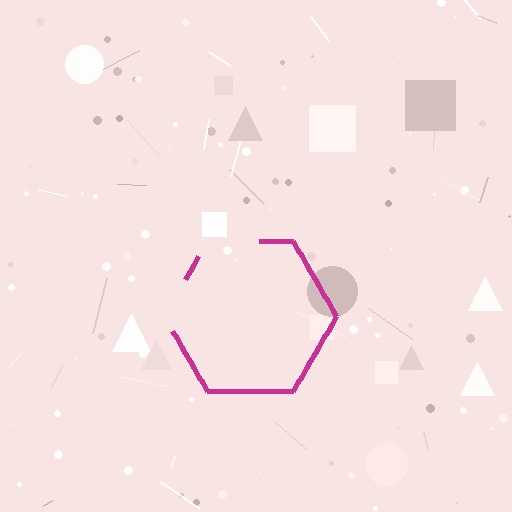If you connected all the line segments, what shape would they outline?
They would outline a hexagon.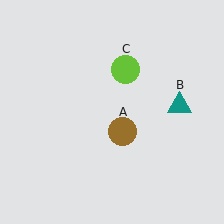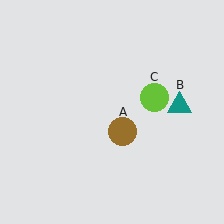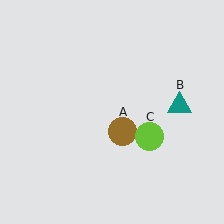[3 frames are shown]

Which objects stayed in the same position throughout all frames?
Brown circle (object A) and teal triangle (object B) remained stationary.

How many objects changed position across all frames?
1 object changed position: lime circle (object C).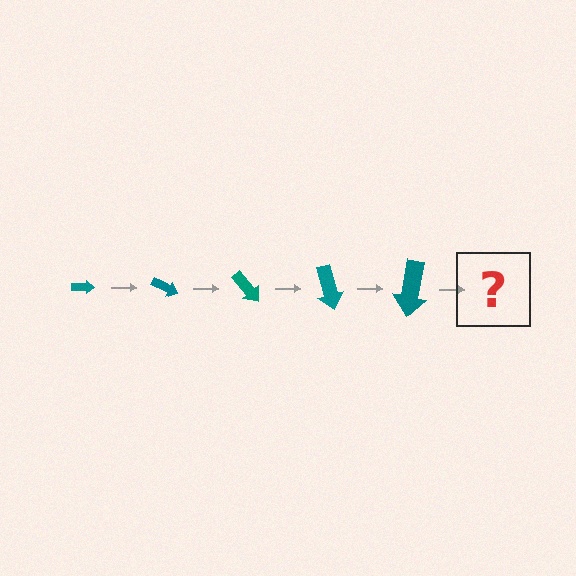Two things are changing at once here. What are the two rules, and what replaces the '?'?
The two rules are that the arrow grows larger each step and it rotates 25 degrees each step. The '?' should be an arrow, larger than the previous one and rotated 125 degrees from the start.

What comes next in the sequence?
The next element should be an arrow, larger than the previous one and rotated 125 degrees from the start.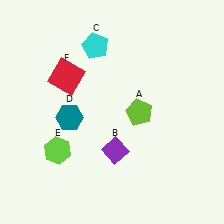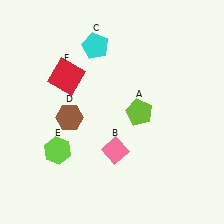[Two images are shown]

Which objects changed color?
B changed from purple to pink. D changed from teal to brown.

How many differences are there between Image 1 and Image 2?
There are 2 differences between the two images.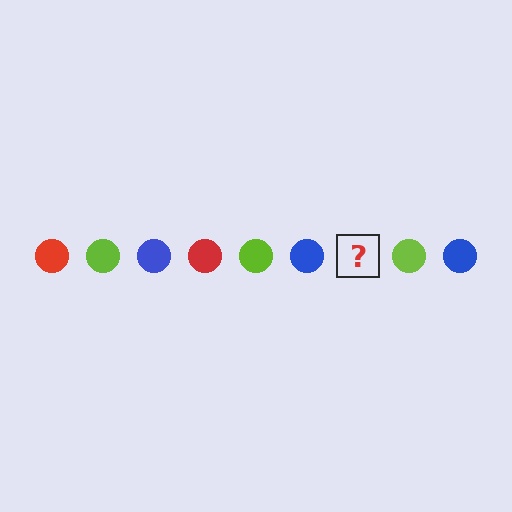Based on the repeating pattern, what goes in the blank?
The blank should be a red circle.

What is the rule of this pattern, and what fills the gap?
The rule is that the pattern cycles through red, lime, blue circles. The gap should be filled with a red circle.